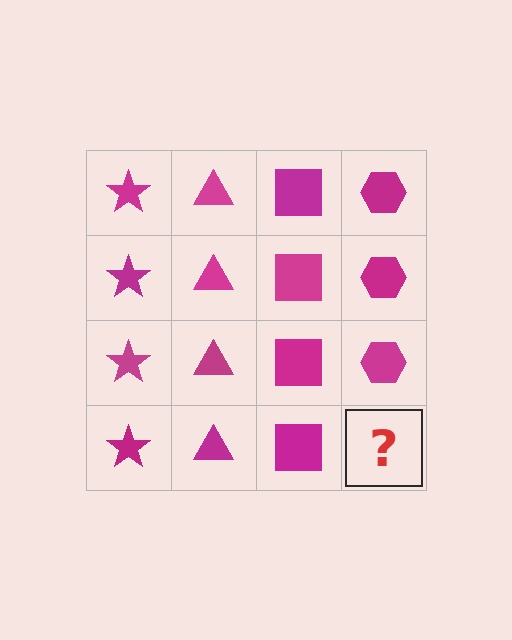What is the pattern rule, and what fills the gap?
The rule is that each column has a consistent shape. The gap should be filled with a magenta hexagon.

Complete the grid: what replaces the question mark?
The question mark should be replaced with a magenta hexagon.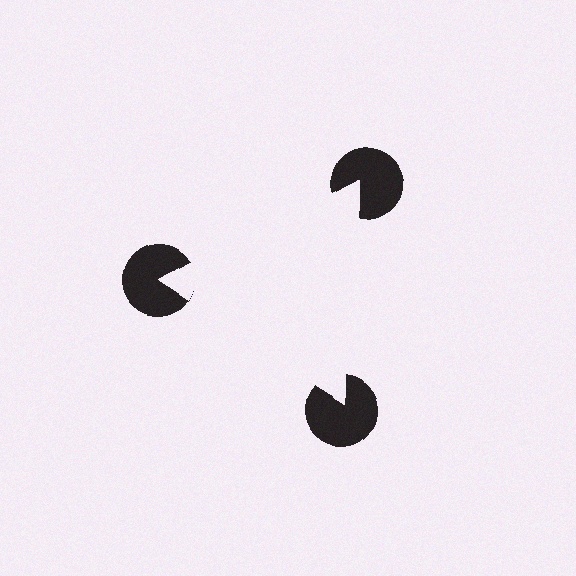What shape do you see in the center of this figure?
An illusory triangle — its edges are inferred from the aligned wedge cuts in the pac-man discs, not physically drawn.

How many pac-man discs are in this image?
There are 3 — one at each vertex of the illusory triangle.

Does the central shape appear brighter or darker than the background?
It typically appears slightly brighter than the background, even though no actual brightness change is drawn.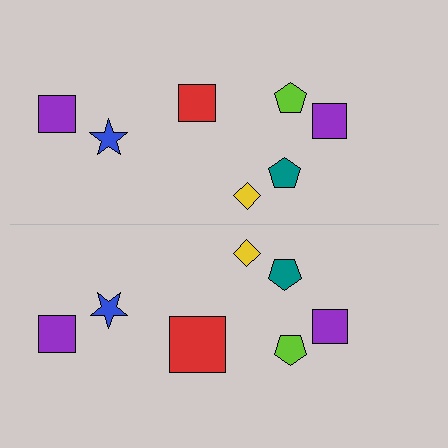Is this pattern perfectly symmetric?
No, the pattern is not perfectly symmetric. The red square on the bottom side has a different size than its mirror counterpart.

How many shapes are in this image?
There are 14 shapes in this image.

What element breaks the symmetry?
The red square on the bottom side has a different size than its mirror counterpart.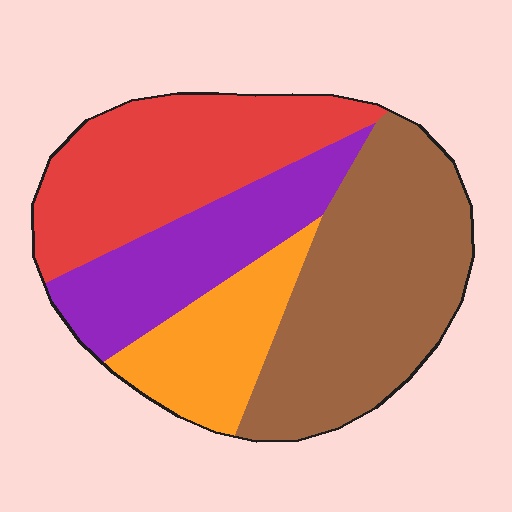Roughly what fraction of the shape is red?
Red covers 28% of the shape.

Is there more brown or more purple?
Brown.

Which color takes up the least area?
Orange, at roughly 15%.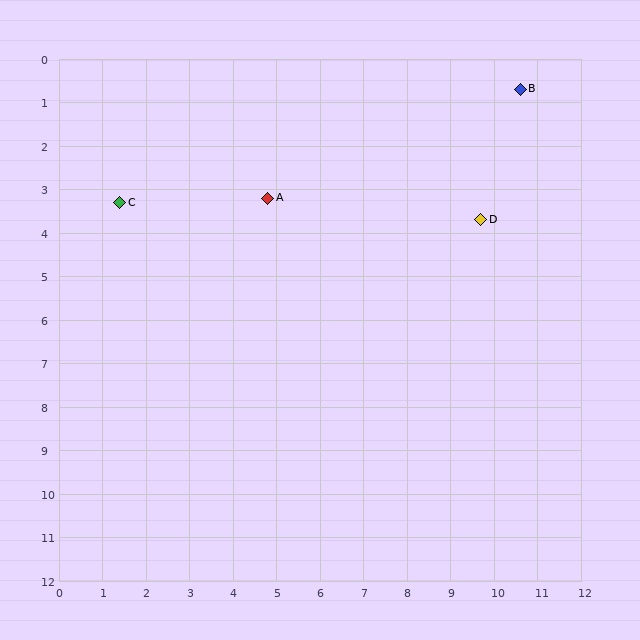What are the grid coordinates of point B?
Point B is at approximately (10.6, 0.7).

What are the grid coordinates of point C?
Point C is at approximately (1.4, 3.3).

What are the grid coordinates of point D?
Point D is at approximately (9.7, 3.7).